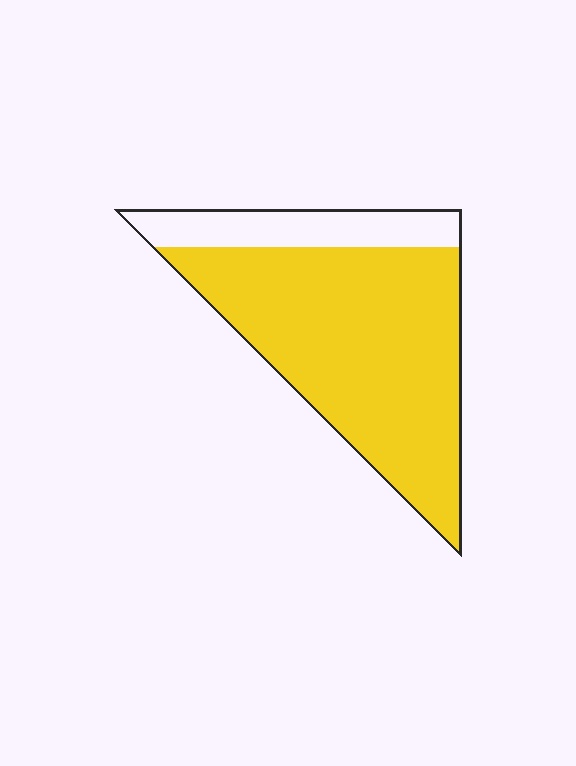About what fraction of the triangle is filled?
About four fifths (4/5).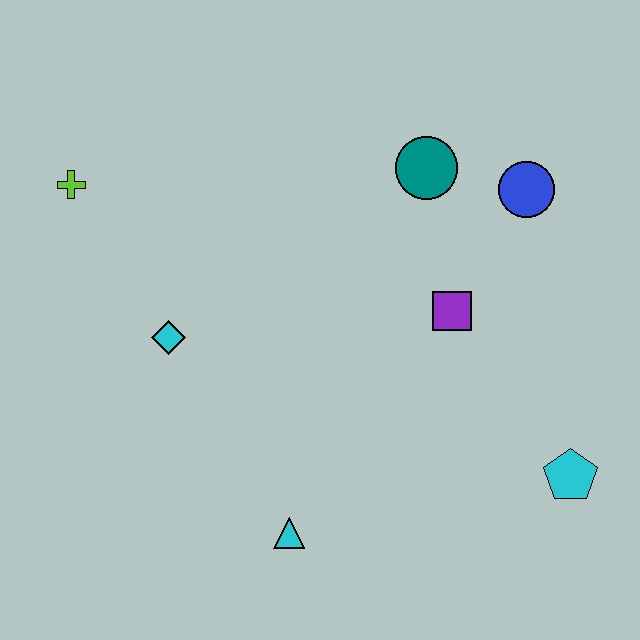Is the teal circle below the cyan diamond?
No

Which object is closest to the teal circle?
The blue circle is closest to the teal circle.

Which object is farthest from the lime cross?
The cyan pentagon is farthest from the lime cross.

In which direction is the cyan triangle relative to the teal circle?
The cyan triangle is below the teal circle.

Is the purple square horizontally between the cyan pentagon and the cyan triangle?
Yes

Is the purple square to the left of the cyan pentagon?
Yes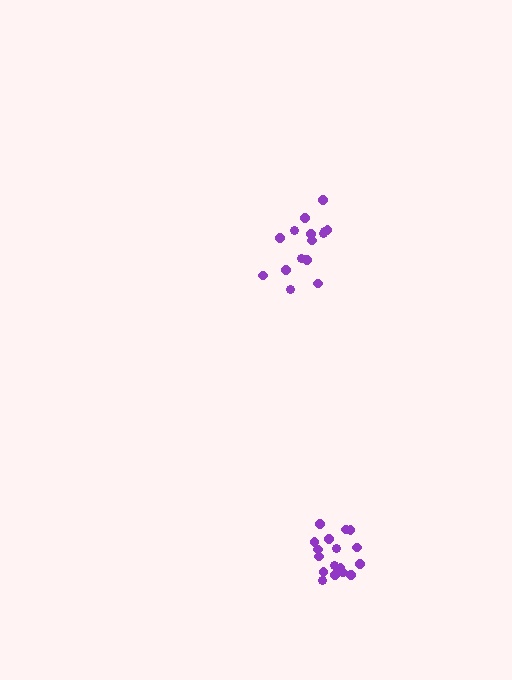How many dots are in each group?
Group 1: 15 dots, Group 2: 17 dots (32 total).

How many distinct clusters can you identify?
There are 2 distinct clusters.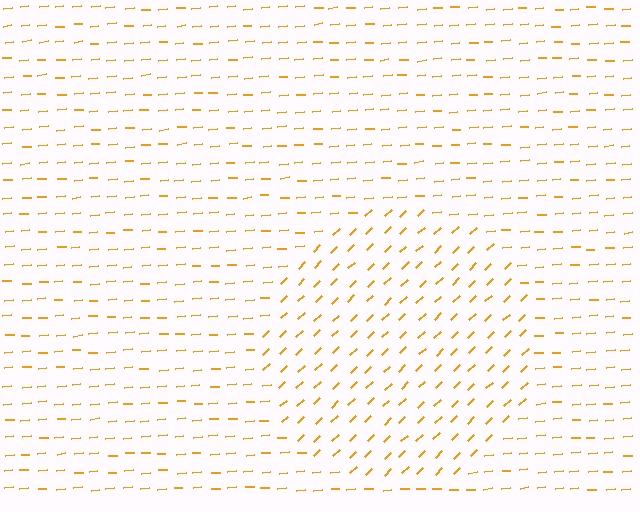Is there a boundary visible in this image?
Yes, there is a texture boundary formed by a change in line orientation.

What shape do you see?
I see a circle.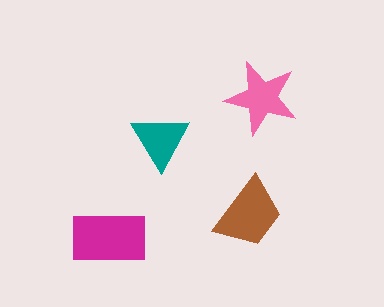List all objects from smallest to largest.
The teal triangle, the pink star, the brown trapezoid, the magenta rectangle.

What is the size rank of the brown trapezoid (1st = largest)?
2nd.